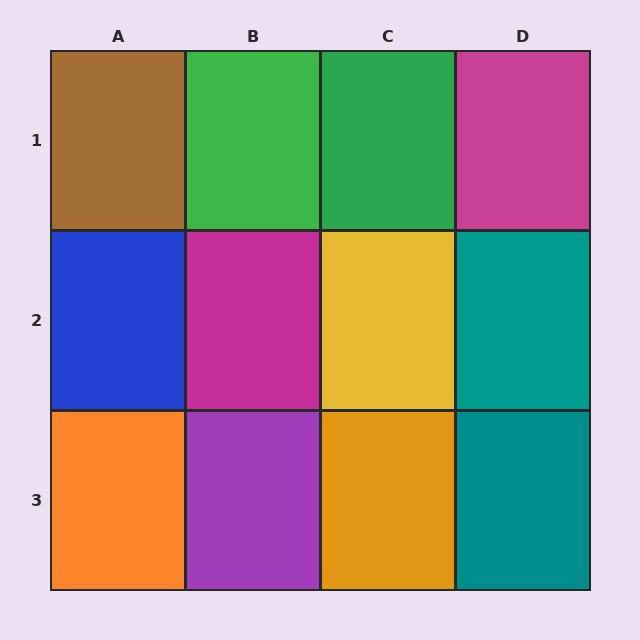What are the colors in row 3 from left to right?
Orange, purple, orange, teal.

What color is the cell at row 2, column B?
Magenta.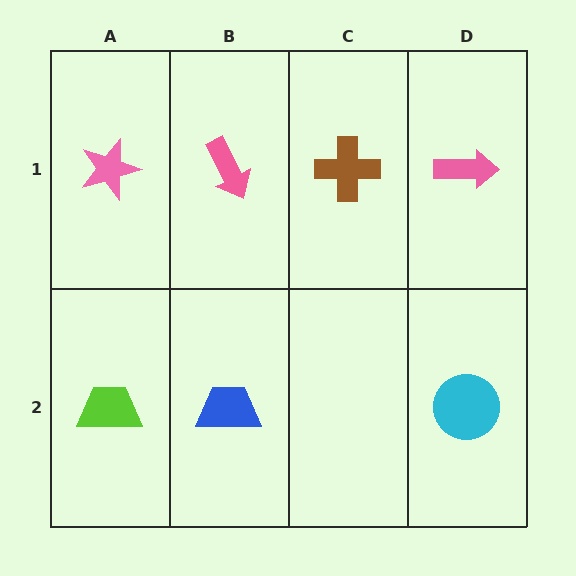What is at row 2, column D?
A cyan circle.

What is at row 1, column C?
A brown cross.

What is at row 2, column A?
A lime trapezoid.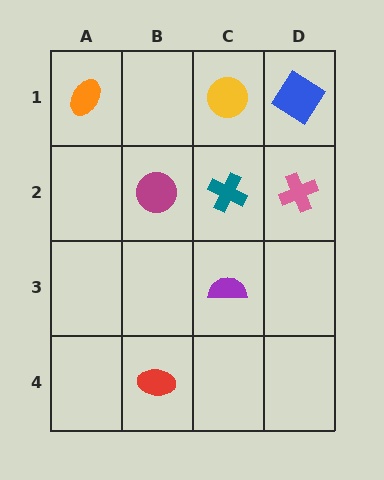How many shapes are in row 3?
1 shape.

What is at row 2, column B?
A magenta circle.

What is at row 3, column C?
A purple semicircle.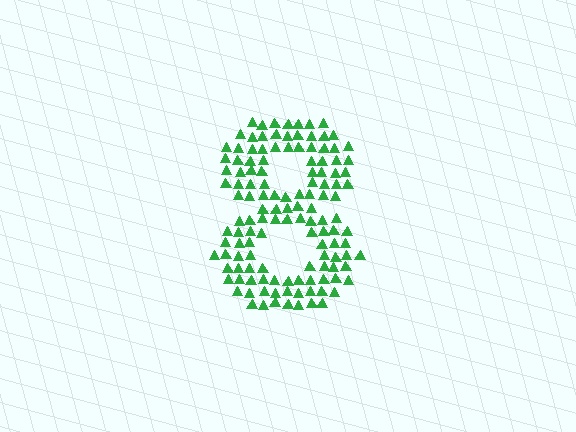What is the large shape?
The large shape is the digit 8.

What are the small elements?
The small elements are triangles.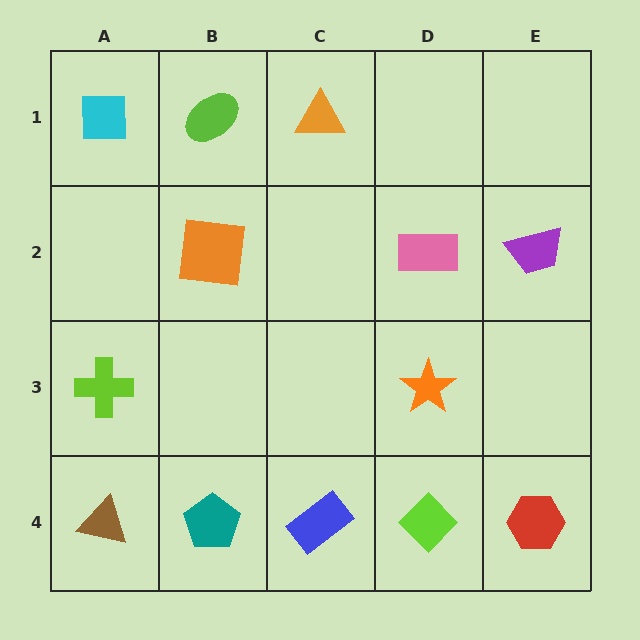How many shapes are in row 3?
2 shapes.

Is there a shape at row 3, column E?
No, that cell is empty.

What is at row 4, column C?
A blue rectangle.